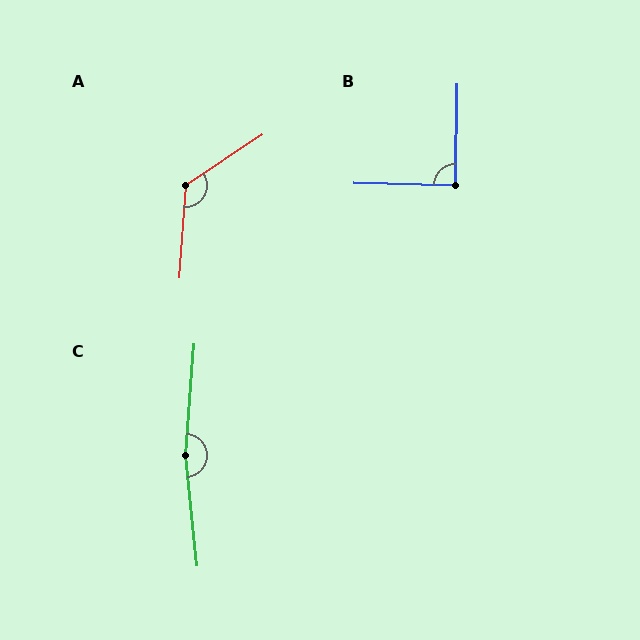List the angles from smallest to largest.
B (90°), A (127°), C (170°).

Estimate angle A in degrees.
Approximately 127 degrees.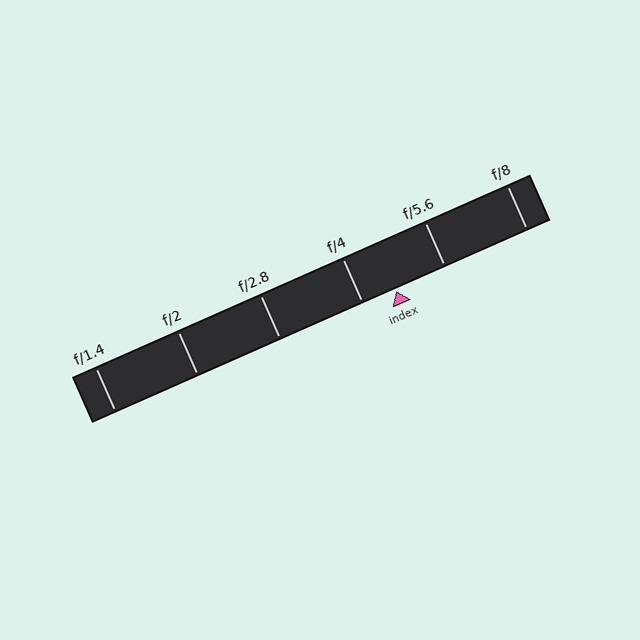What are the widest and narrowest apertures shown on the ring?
The widest aperture shown is f/1.4 and the narrowest is f/8.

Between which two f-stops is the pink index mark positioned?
The index mark is between f/4 and f/5.6.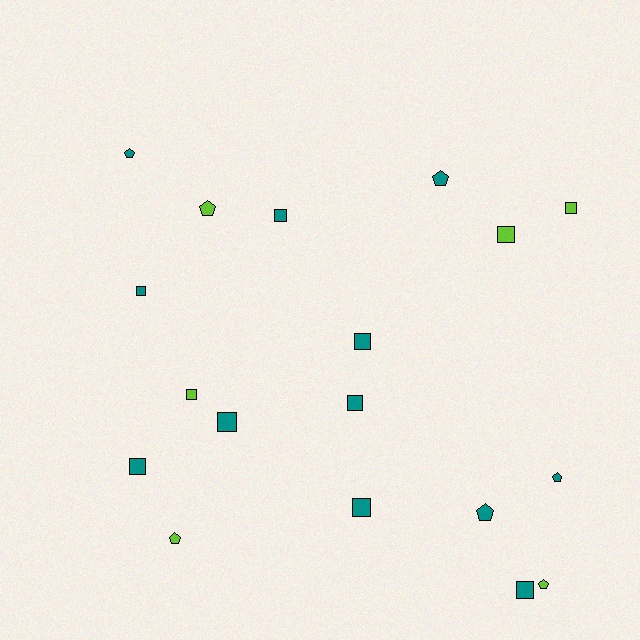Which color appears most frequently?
Teal, with 12 objects.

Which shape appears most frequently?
Square, with 11 objects.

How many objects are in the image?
There are 18 objects.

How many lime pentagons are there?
There are 3 lime pentagons.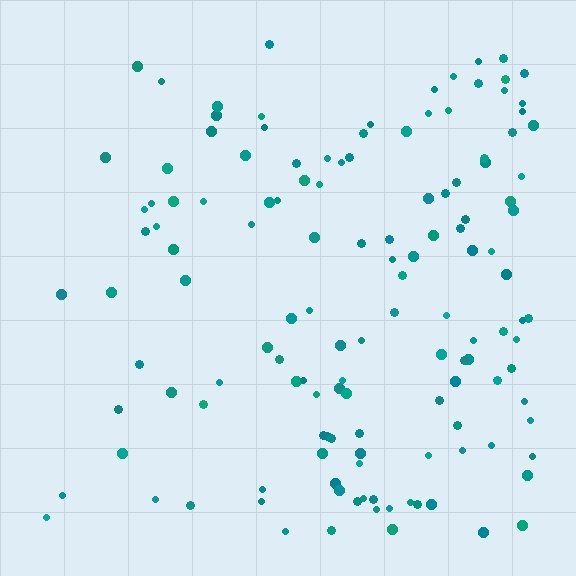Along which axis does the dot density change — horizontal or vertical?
Horizontal.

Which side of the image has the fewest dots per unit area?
The left.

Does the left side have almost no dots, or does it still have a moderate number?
Still a moderate number, just noticeably fewer than the right.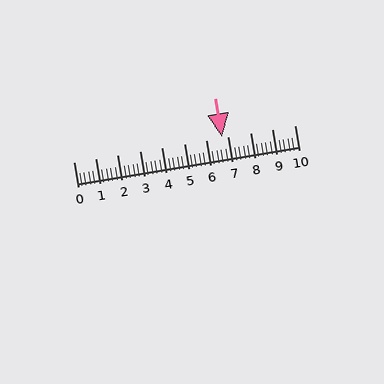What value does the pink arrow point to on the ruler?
The pink arrow points to approximately 6.7.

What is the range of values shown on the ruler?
The ruler shows values from 0 to 10.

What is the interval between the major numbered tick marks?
The major tick marks are spaced 1 units apart.